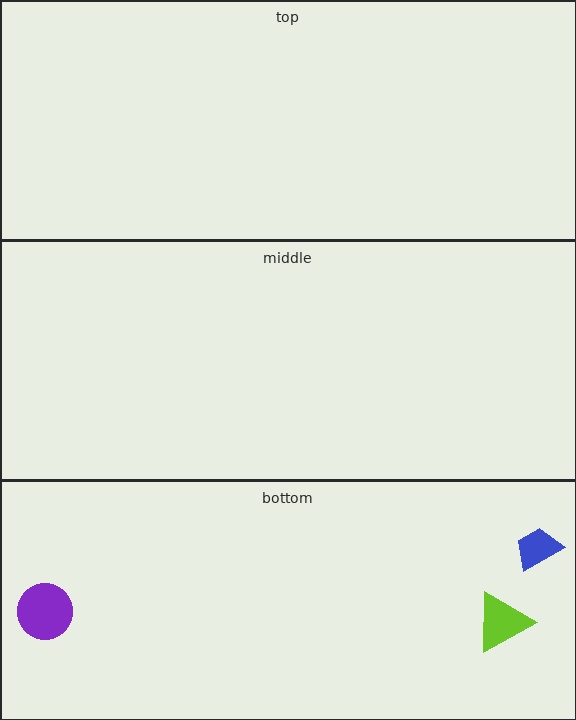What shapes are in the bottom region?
The lime triangle, the purple circle, the blue trapezoid.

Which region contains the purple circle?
The bottom region.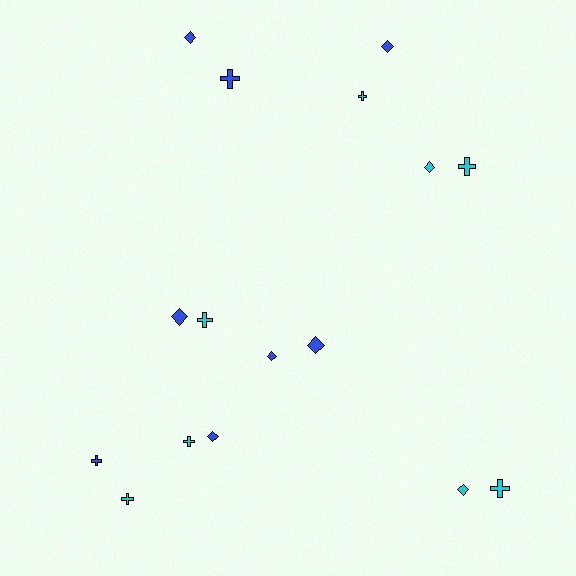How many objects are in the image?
There are 16 objects.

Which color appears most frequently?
Blue, with 8 objects.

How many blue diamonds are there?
There are 6 blue diamonds.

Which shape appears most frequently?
Diamond, with 8 objects.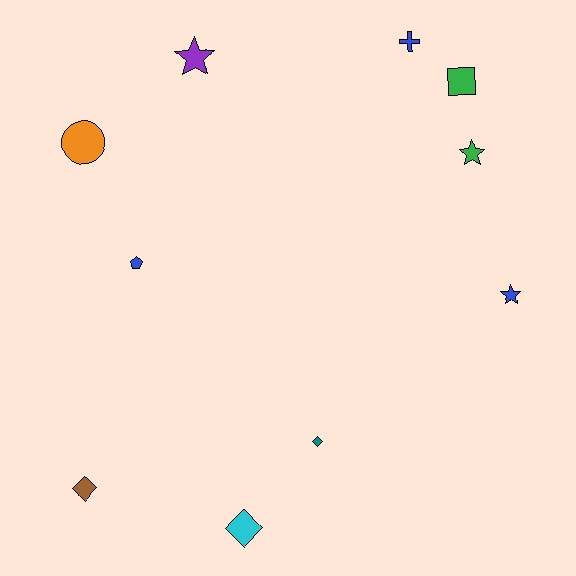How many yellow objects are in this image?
There are no yellow objects.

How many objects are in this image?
There are 10 objects.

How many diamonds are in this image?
There are 3 diamonds.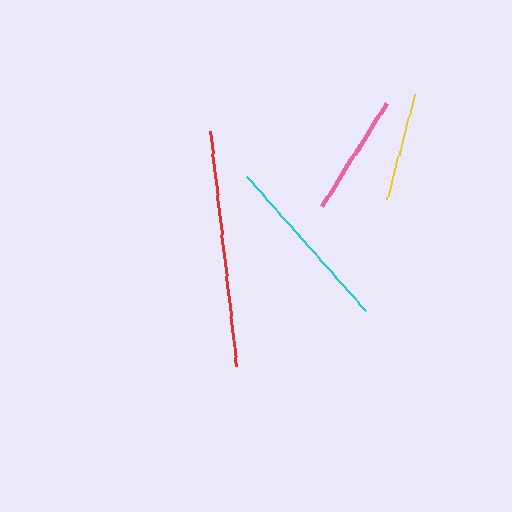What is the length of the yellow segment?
The yellow segment is approximately 110 pixels long.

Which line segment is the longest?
The red line is the longest at approximately 236 pixels.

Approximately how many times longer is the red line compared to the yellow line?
The red line is approximately 2.2 times the length of the yellow line.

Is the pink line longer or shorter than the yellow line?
The pink line is longer than the yellow line.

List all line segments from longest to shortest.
From longest to shortest: red, cyan, pink, yellow.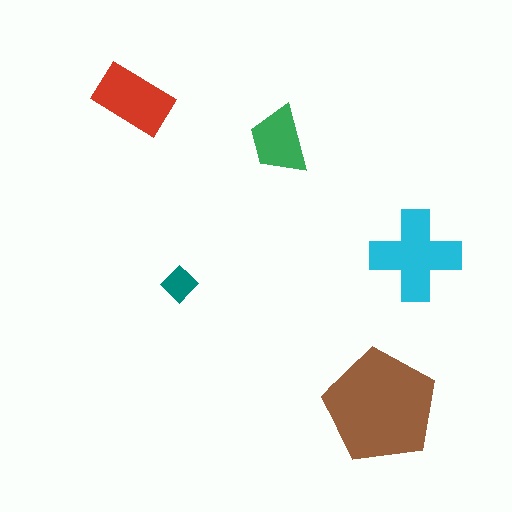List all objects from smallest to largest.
The teal diamond, the green trapezoid, the red rectangle, the cyan cross, the brown pentagon.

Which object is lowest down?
The brown pentagon is bottommost.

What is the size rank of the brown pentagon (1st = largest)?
1st.